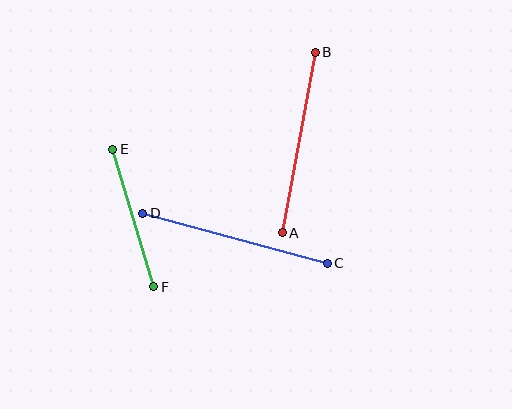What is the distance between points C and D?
The distance is approximately 192 pixels.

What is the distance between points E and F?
The distance is approximately 144 pixels.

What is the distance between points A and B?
The distance is approximately 183 pixels.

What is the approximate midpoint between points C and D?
The midpoint is at approximately (235, 238) pixels.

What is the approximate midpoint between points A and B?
The midpoint is at approximately (299, 142) pixels.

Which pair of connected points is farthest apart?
Points C and D are farthest apart.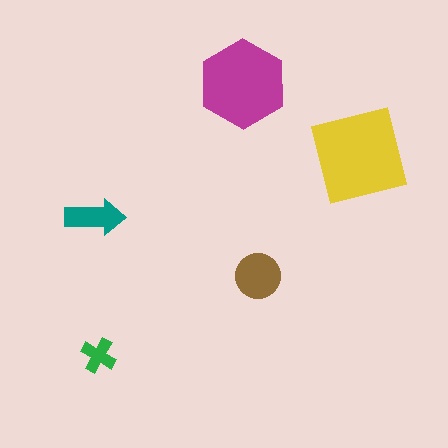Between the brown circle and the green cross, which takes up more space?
The brown circle.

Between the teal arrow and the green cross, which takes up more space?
The teal arrow.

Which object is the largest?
The yellow square.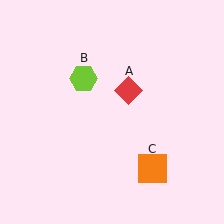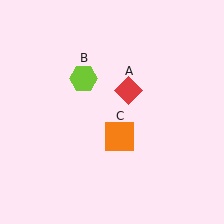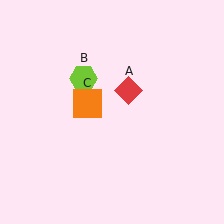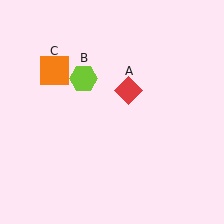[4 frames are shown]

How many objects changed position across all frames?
1 object changed position: orange square (object C).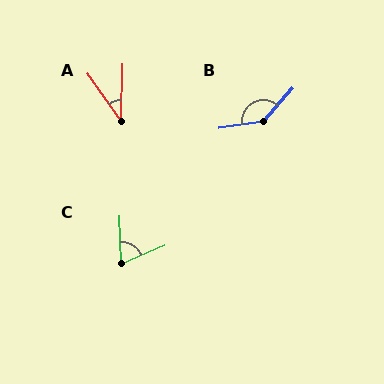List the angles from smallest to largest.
A (37°), C (69°), B (140°).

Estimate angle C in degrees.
Approximately 69 degrees.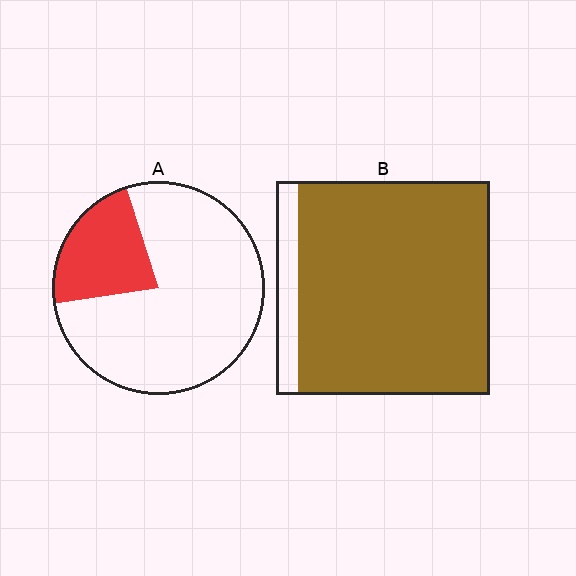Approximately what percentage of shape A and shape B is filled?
A is approximately 20% and B is approximately 90%.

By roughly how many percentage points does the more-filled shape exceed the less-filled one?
By roughly 65 percentage points (B over A).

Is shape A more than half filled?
No.